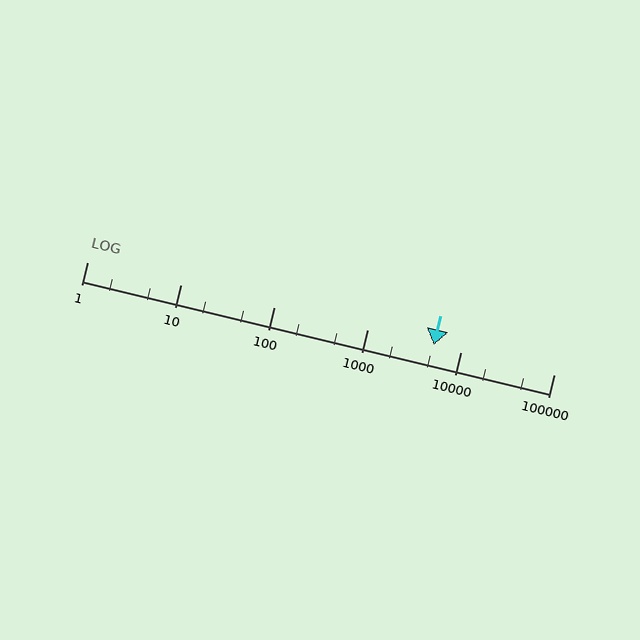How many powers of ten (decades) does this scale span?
The scale spans 5 decades, from 1 to 100000.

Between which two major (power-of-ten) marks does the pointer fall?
The pointer is between 1000 and 10000.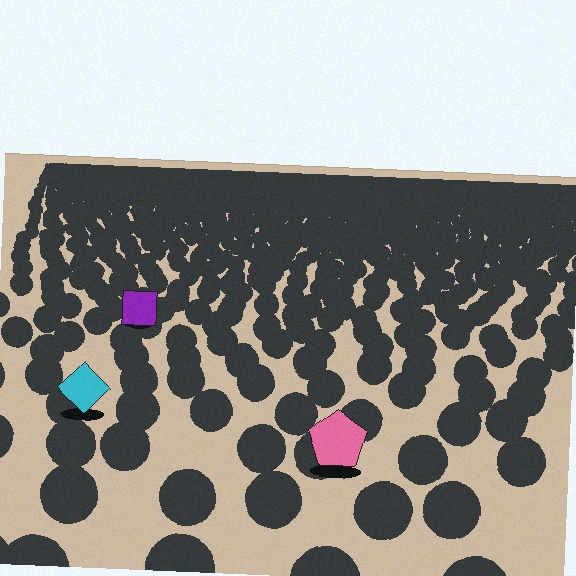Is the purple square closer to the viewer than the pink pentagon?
No. The pink pentagon is closer — you can tell from the texture gradient: the ground texture is coarser near it.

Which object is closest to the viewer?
The pink pentagon is closest. The texture marks near it are larger and more spread out.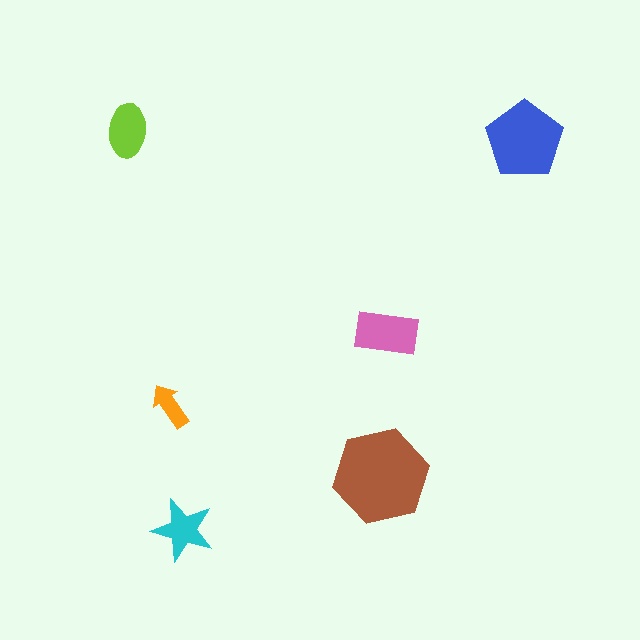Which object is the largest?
The brown hexagon.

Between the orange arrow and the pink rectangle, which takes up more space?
The pink rectangle.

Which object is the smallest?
The orange arrow.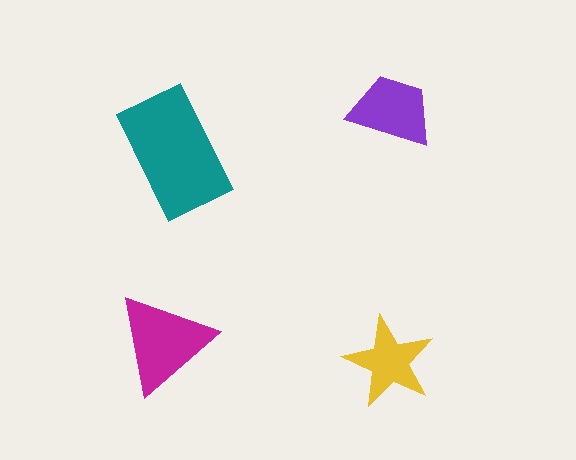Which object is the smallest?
The yellow star.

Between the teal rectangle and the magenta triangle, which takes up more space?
The teal rectangle.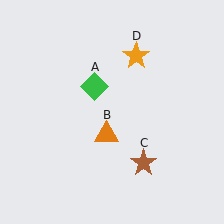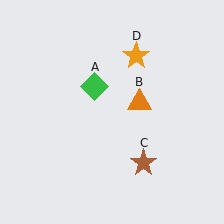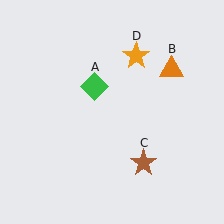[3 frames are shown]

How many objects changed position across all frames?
1 object changed position: orange triangle (object B).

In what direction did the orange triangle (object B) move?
The orange triangle (object B) moved up and to the right.